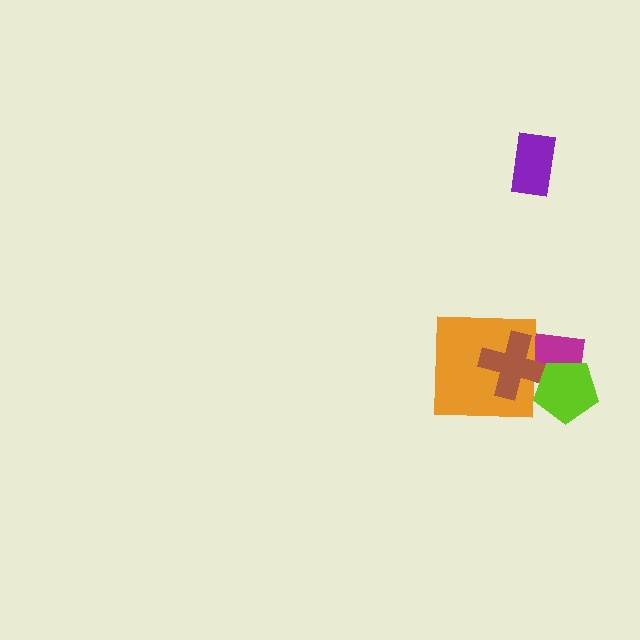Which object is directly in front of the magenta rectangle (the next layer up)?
The orange square is directly in front of the magenta rectangle.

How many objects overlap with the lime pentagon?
2 objects overlap with the lime pentagon.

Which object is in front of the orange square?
The brown cross is in front of the orange square.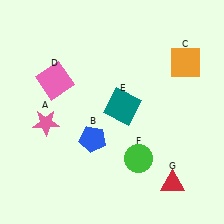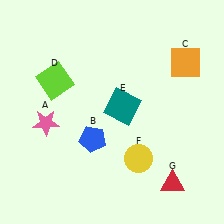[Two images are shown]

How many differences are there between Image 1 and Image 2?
There are 2 differences between the two images.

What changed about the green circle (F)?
In Image 1, F is green. In Image 2, it changed to yellow.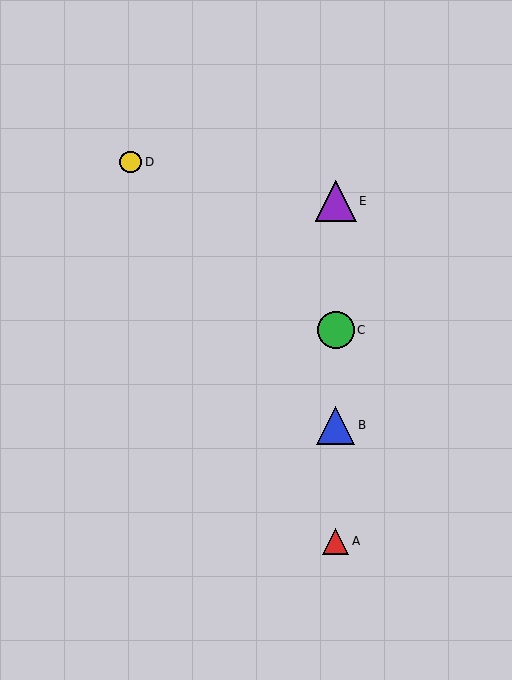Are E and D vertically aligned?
No, E is at x≈336 and D is at x≈131.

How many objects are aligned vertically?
4 objects (A, B, C, E) are aligned vertically.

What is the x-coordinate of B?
Object B is at x≈336.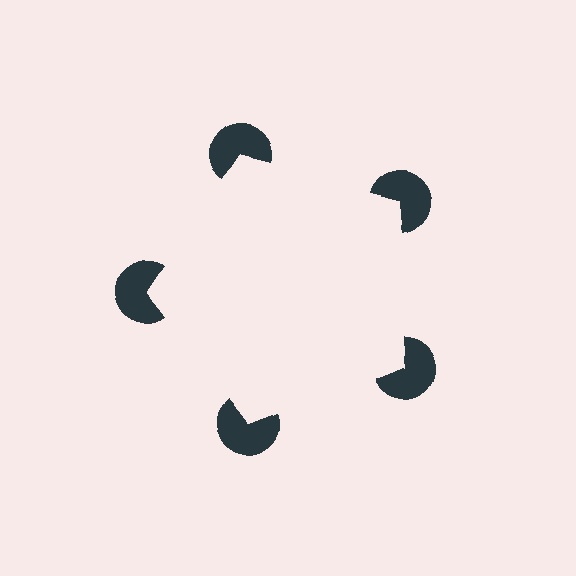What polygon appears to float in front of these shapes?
An illusory pentagon — its edges are inferred from the aligned wedge cuts in the pac-man discs, not physically drawn.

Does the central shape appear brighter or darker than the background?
It typically appears slightly brighter than the background, even though no actual brightness change is drawn.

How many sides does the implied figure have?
5 sides.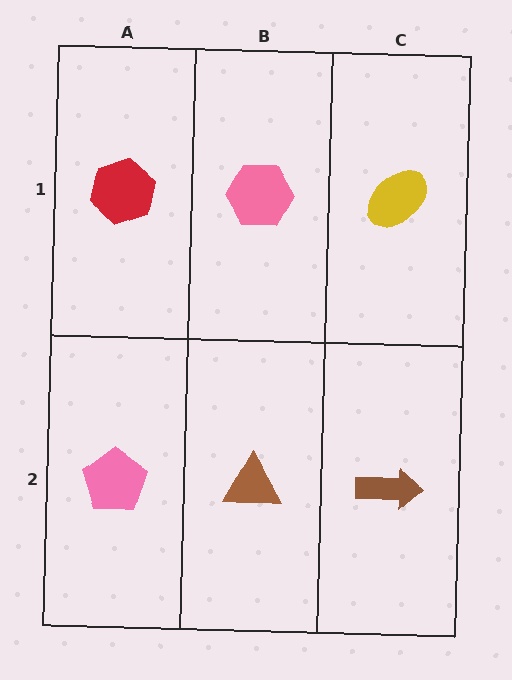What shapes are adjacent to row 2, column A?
A red hexagon (row 1, column A), a brown triangle (row 2, column B).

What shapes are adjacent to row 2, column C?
A yellow ellipse (row 1, column C), a brown triangle (row 2, column B).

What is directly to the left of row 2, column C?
A brown triangle.